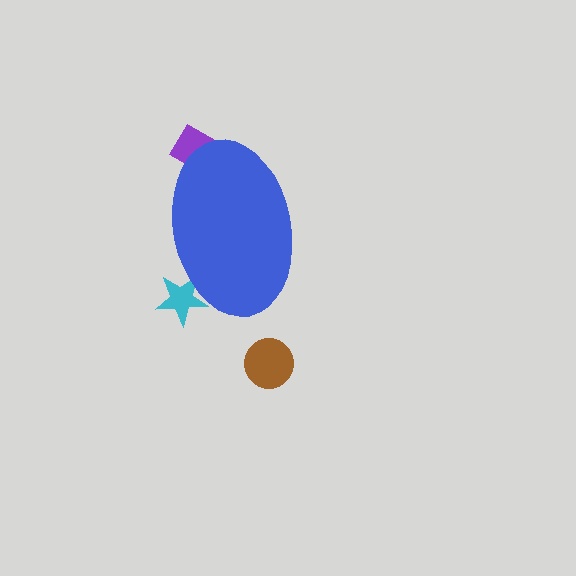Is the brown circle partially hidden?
No, the brown circle is fully visible.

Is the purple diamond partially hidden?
Yes, the purple diamond is partially hidden behind the blue ellipse.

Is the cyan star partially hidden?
Yes, the cyan star is partially hidden behind the blue ellipse.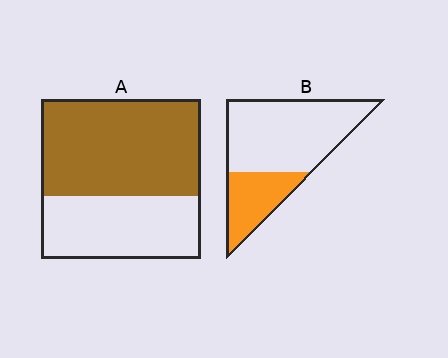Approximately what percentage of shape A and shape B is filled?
A is approximately 60% and B is approximately 30%.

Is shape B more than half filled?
No.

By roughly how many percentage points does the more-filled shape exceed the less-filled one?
By roughly 30 percentage points (A over B).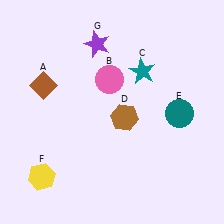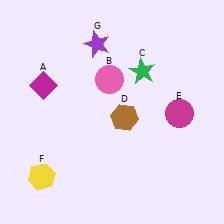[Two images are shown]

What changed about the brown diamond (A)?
In Image 1, A is brown. In Image 2, it changed to magenta.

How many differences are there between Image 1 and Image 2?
There are 3 differences between the two images.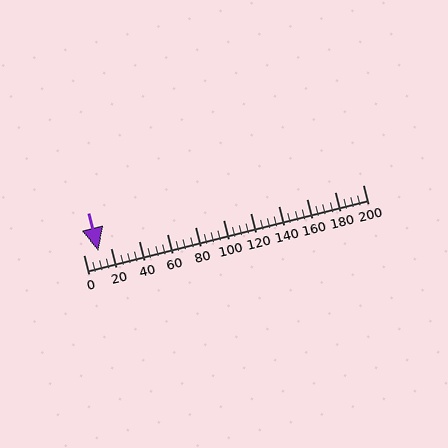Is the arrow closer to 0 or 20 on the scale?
The arrow is closer to 20.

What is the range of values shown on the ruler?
The ruler shows values from 0 to 200.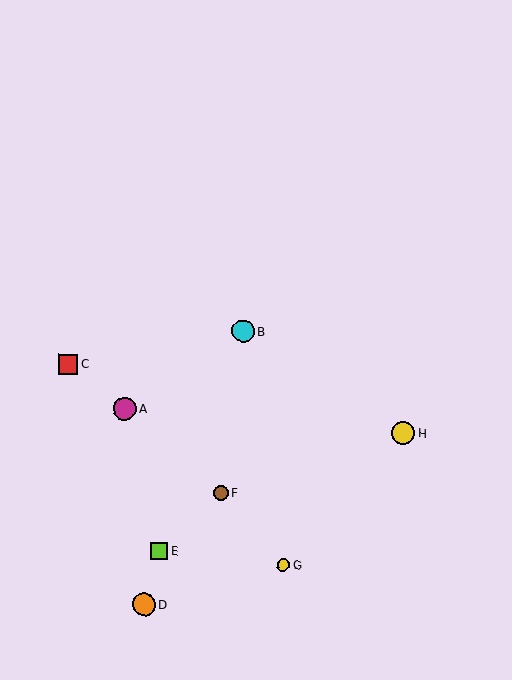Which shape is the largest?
The yellow circle (labeled H) is the largest.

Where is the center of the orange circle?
The center of the orange circle is at (144, 604).